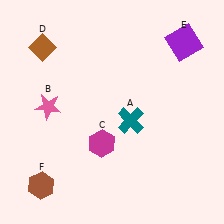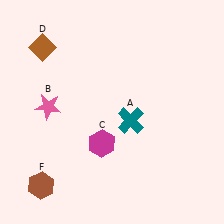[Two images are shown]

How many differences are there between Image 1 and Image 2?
There is 1 difference between the two images.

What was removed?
The purple square (E) was removed in Image 2.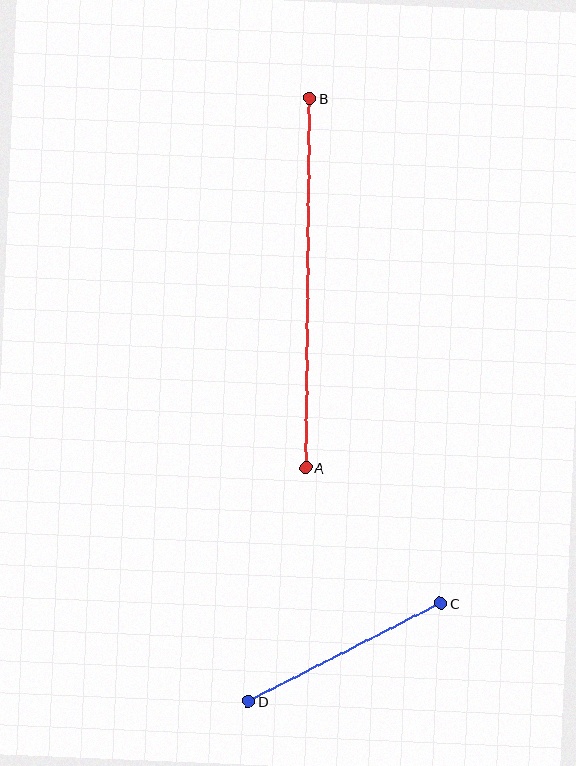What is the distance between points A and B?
The distance is approximately 369 pixels.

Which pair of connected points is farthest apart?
Points A and B are farthest apart.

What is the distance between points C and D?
The distance is approximately 216 pixels.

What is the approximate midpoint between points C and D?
The midpoint is at approximately (345, 652) pixels.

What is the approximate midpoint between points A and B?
The midpoint is at approximately (308, 283) pixels.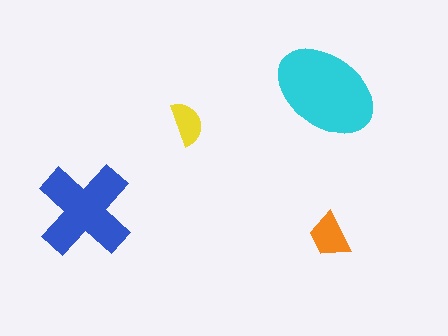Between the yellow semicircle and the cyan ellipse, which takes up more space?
The cyan ellipse.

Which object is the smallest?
The yellow semicircle.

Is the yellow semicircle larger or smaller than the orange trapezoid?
Smaller.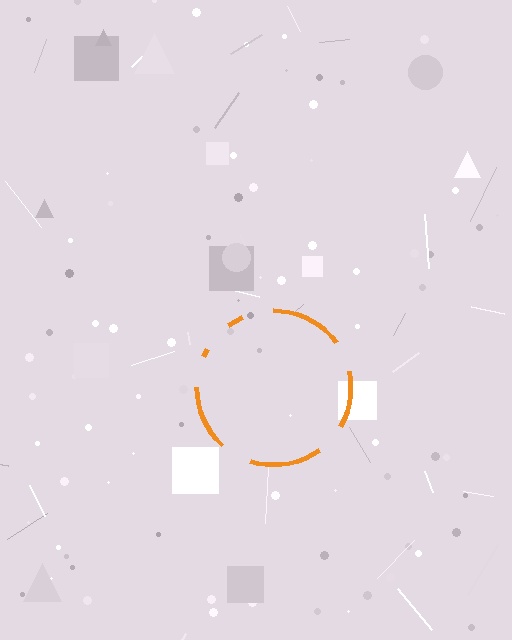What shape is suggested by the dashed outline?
The dashed outline suggests a circle.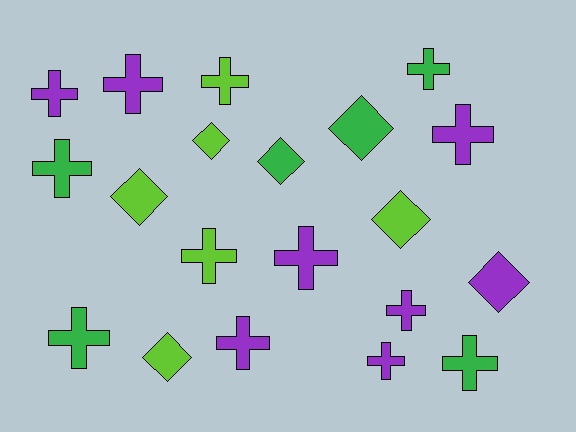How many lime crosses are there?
There are 2 lime crosses.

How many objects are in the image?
There are 20 objects.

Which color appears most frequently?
Purple, with 8 objects.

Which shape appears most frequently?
Cross, with 13 objects.